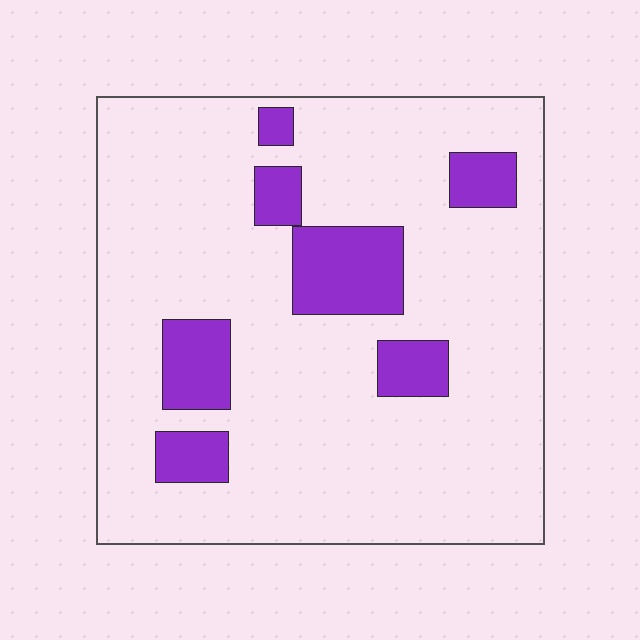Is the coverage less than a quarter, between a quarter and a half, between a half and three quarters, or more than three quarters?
Less than a quarter.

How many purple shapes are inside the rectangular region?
7.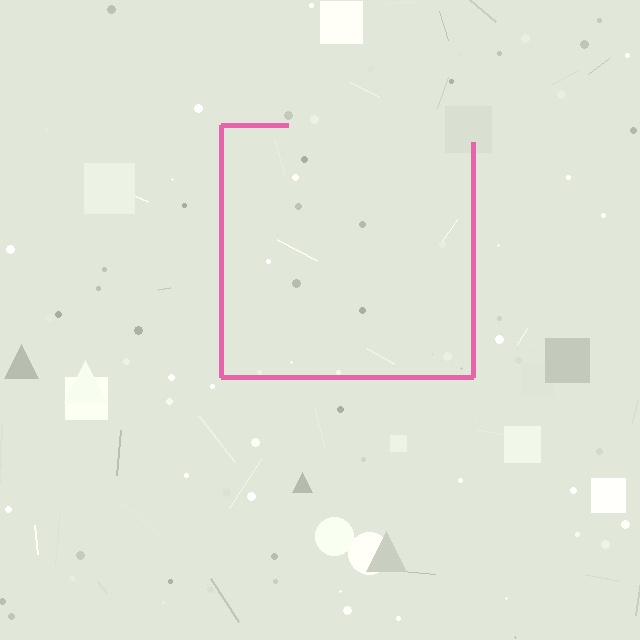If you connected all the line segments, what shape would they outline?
They would outline a square.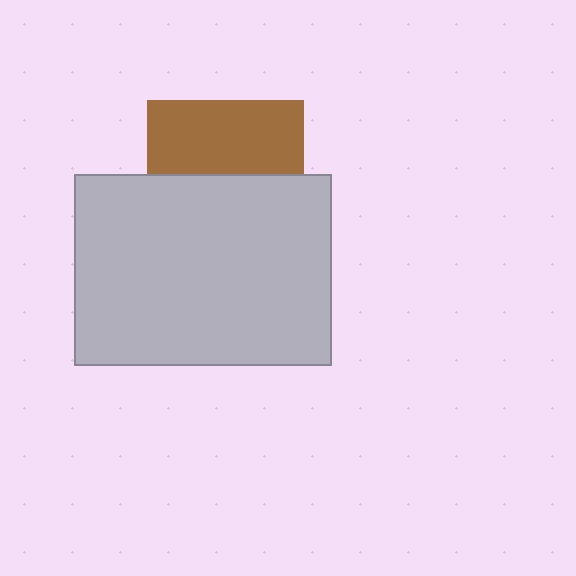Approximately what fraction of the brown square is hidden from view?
Roughly 53% of the brown square is hidden behind the light gray rectangle.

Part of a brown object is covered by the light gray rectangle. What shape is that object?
It is a square.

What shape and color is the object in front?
The object in front is a light gray rectangle.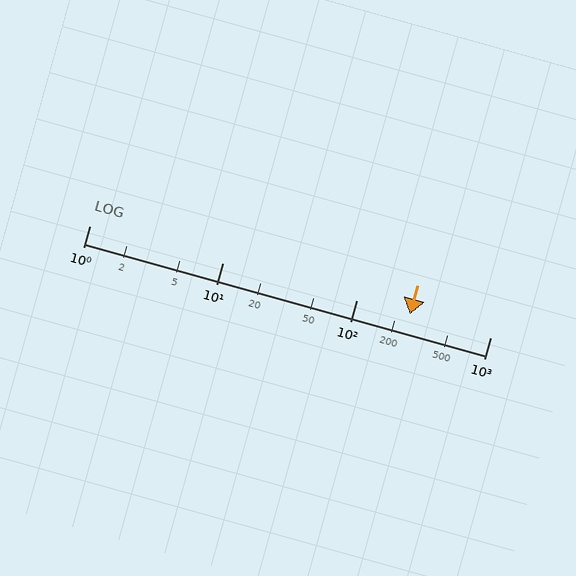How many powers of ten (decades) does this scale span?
The scale spans 3 decades, from 1 to 1000.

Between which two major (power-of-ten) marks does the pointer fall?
The pointer is between 100 and 1000.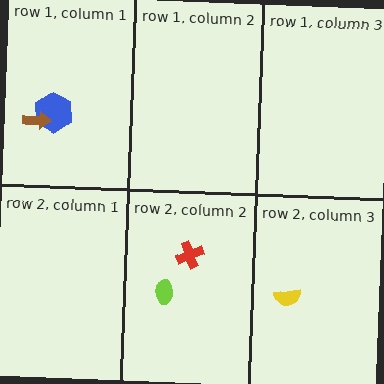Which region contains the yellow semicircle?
The row 2, column 3 region.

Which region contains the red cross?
The row 2, column 2 region.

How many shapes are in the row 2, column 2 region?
2.